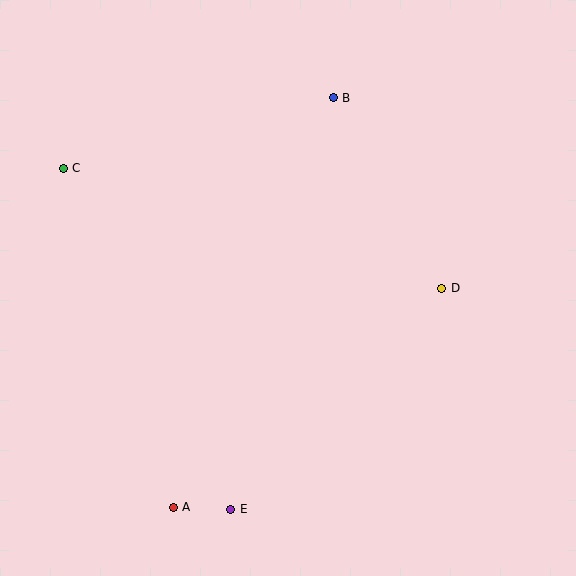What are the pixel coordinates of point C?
Point C is at (63, 168).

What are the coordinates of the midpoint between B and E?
The midpoint between B and E is at (282, 303).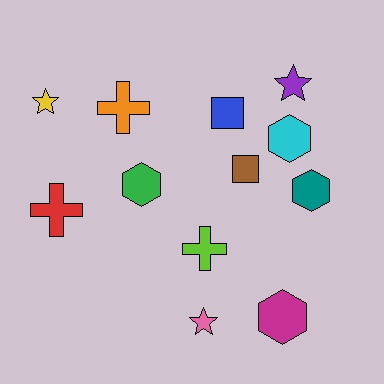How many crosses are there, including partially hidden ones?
There are 3 crosses.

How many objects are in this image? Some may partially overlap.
There are 12 objects.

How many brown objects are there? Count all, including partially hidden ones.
There is 1 brown object.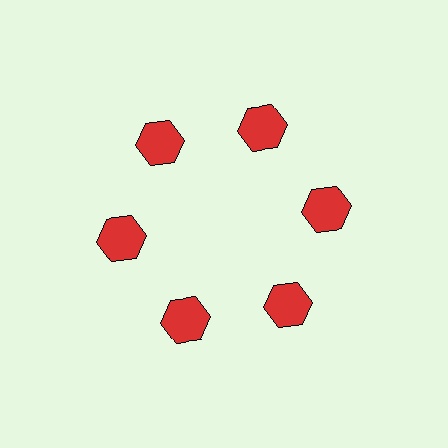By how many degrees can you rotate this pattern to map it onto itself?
The pattern maps onto itself every 60 degrees of rotation.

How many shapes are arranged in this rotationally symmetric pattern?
There are 6 shapes, arranged in 6 groups of 1.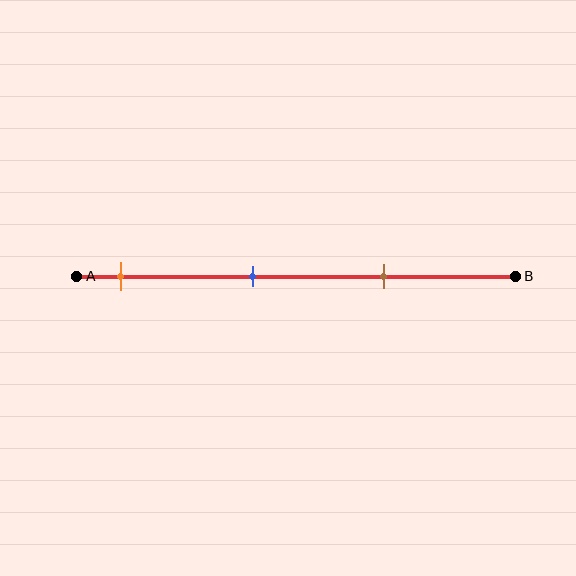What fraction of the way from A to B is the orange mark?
The orange mark is approximately 10% (0.1) of the way from A to B.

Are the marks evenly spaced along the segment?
Yes, the marks are approximately evenly spaced.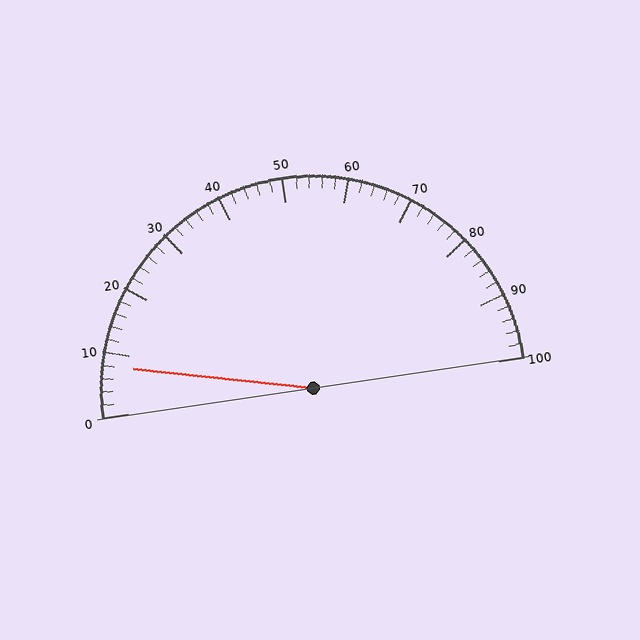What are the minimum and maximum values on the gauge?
The gauge ranges from 0 to 100.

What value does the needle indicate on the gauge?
The needle indicates approximately 8.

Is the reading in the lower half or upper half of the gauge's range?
The reading is in the lower half of the range (0 to 100).